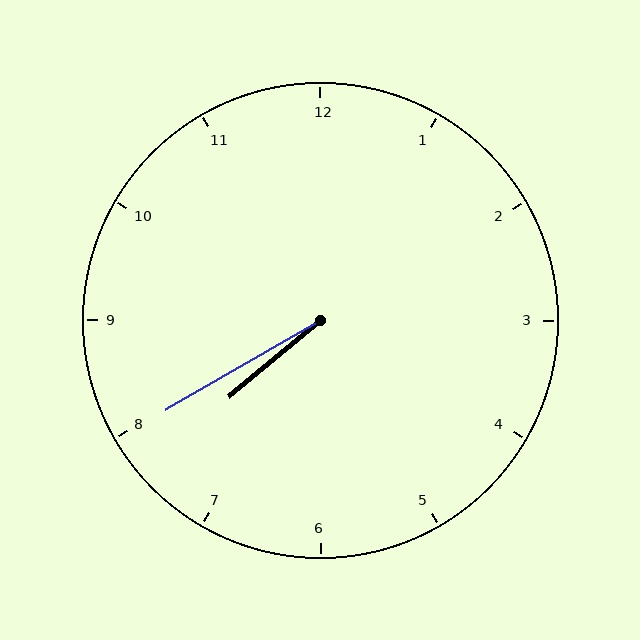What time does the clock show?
7:40.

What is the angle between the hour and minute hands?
Approximately 10 degrees.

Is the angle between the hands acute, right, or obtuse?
It is acute.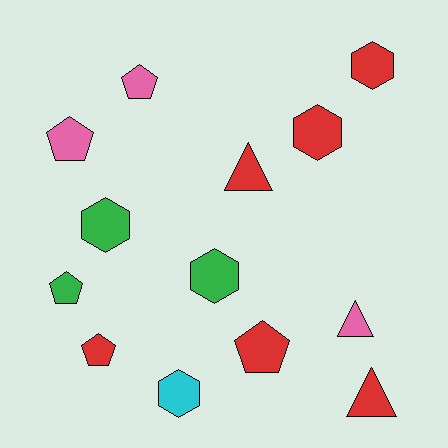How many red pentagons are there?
There are 2 red pentagons.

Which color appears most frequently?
Red, with 6 objects.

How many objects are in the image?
There are 13 objects.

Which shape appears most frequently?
Pentagon, with 5 objects.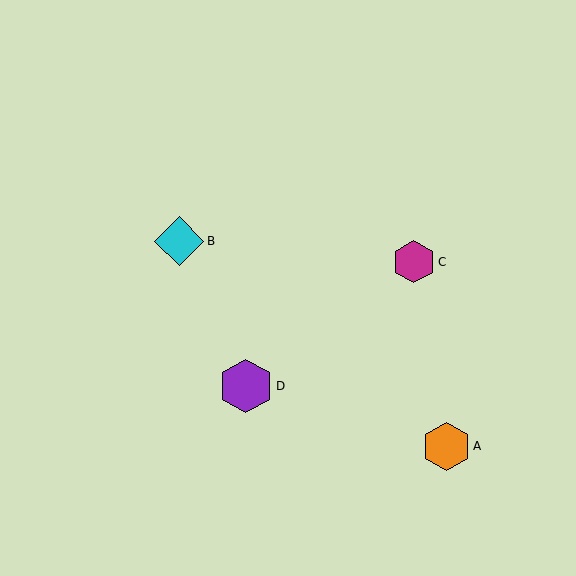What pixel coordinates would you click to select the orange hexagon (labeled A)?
Click at (446, 446) to select the orange hexagon A.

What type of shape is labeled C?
Shape C is a magenta hexagon.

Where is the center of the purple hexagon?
The center of the purple hexagon is at (246, 386).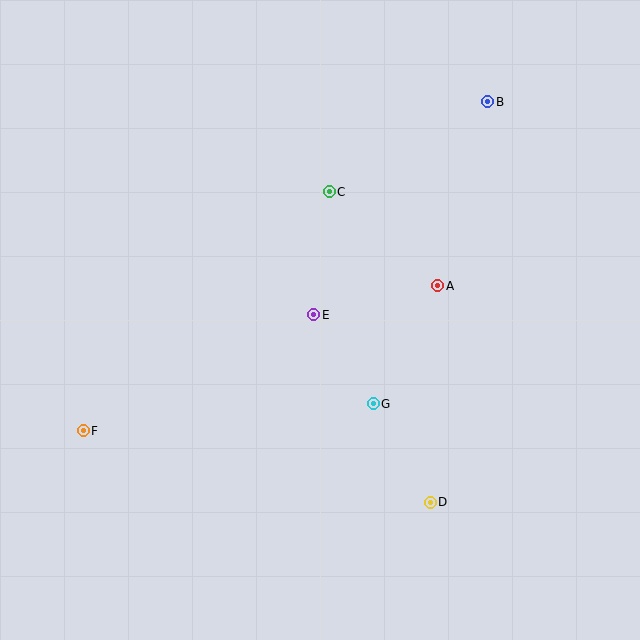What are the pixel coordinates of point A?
Point A is at (438, 286).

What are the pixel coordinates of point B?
Point B is at (488, 102).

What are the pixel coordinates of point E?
Point E is at (314, 315).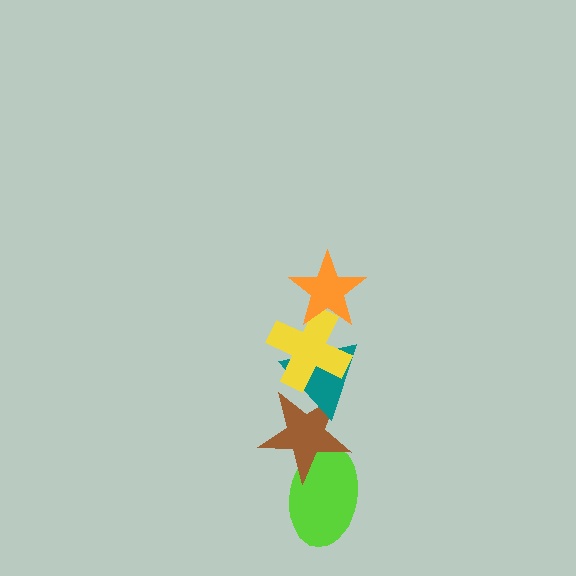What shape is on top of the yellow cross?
The orange star is on top of the yellow cross.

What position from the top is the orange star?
The orange star is 1st from the top.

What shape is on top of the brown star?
The teal triangle is on top of the brown star.